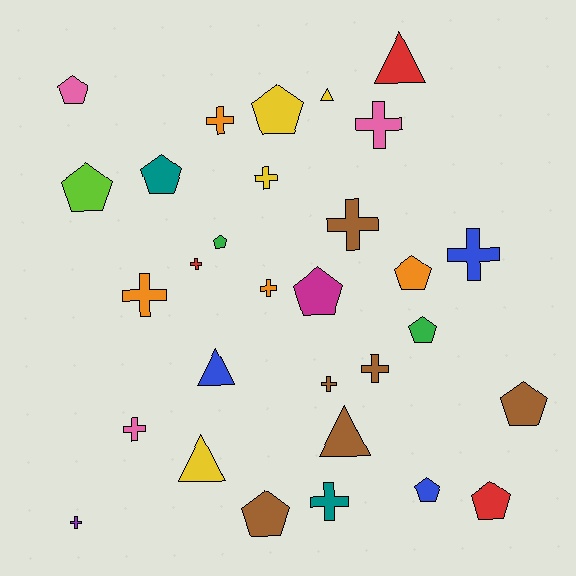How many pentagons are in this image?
There are 12 pentagons.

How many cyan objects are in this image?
There are no cyan objects.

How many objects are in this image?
There are 30 objects.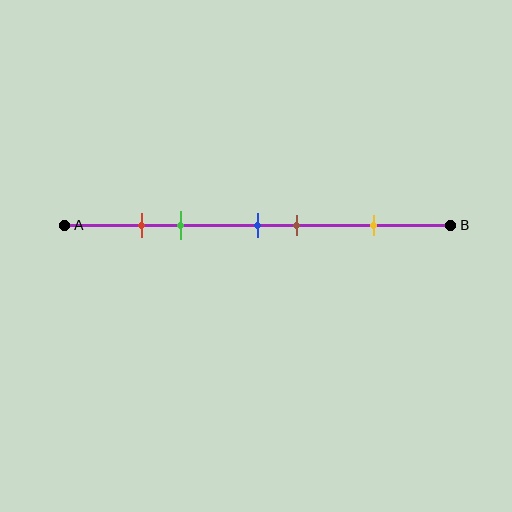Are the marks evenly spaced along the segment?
No, the marks are not evenly spaced.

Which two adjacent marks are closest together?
The red and green marks are the closest adjacent pair.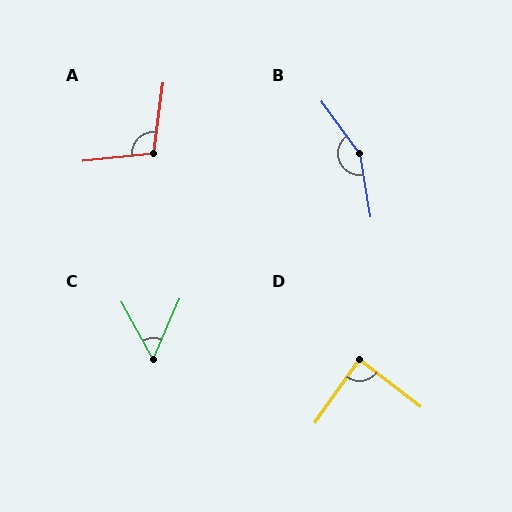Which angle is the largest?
B, at approximately 154 degrees.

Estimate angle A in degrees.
Approximately 104 degrees.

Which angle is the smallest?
C, at approximately 52 degrees.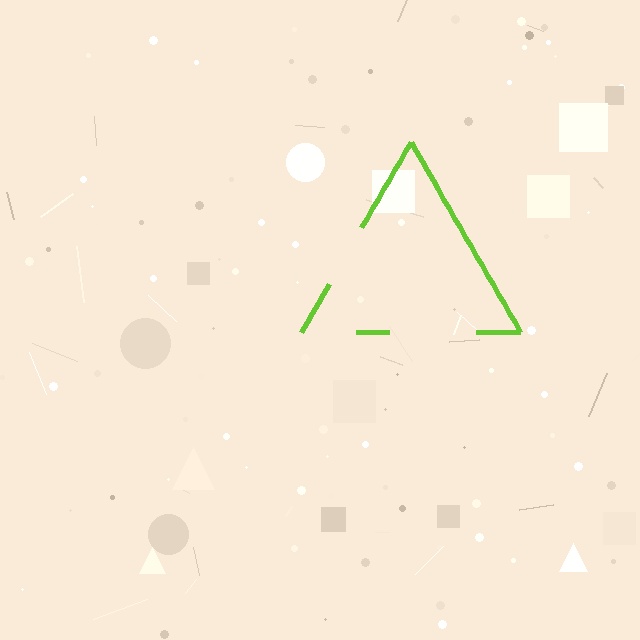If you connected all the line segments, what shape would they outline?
They would outline a triangle.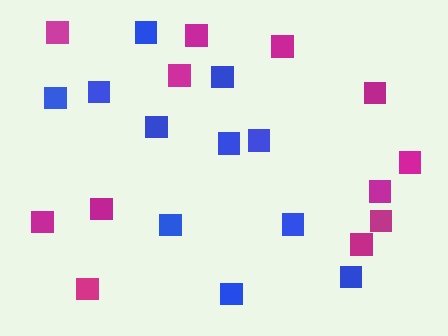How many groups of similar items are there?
There are 2 groups: one group of blue squares (11) and one group of magenta squares (12).